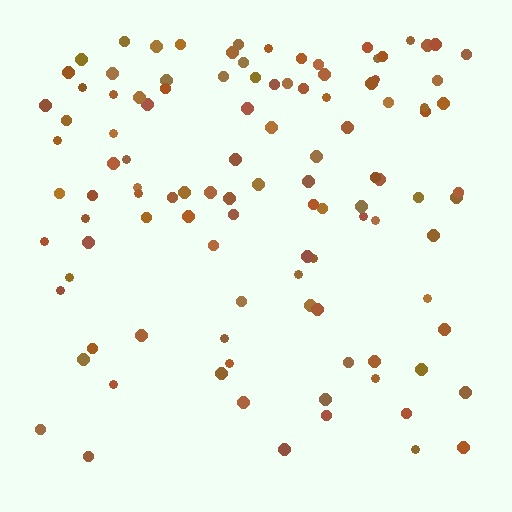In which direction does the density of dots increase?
From bottom to top, with the top side densest.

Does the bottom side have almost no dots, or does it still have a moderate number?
Still a moderate number, just noticeably fewer than the top.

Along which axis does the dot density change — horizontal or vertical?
Vertical.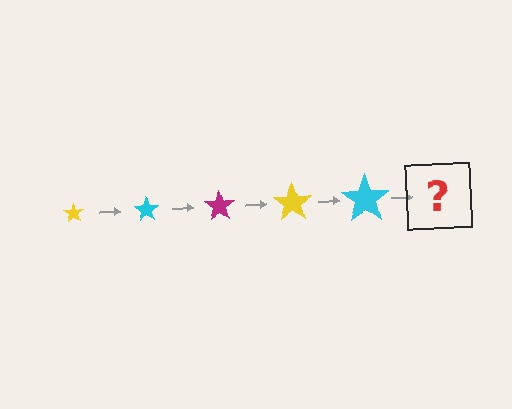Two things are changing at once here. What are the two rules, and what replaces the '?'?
The two rules are that the star grows larger each step and the color cycles through yellow, cyan, and magenta. The '?' should be a magenta star, larger than the previous one.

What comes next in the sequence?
The next element should be a magenta star, larger than the previous one.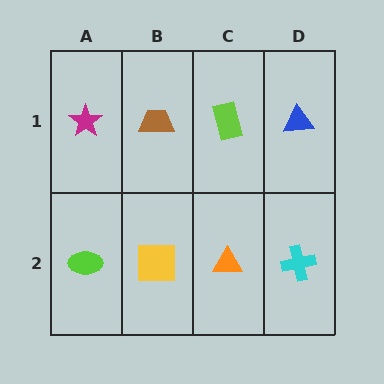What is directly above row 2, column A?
A magenta star.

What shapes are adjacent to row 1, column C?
An orange triangle (row 2, column C), a brown trapezoid (row 1, column B), a blue triangle (row 1, column D).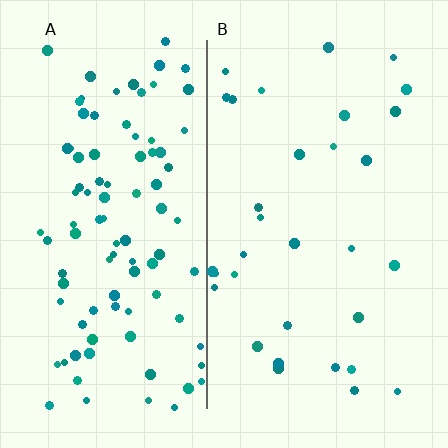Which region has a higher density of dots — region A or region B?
A (the left).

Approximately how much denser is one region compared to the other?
Approximately 3.0× — region A over region B.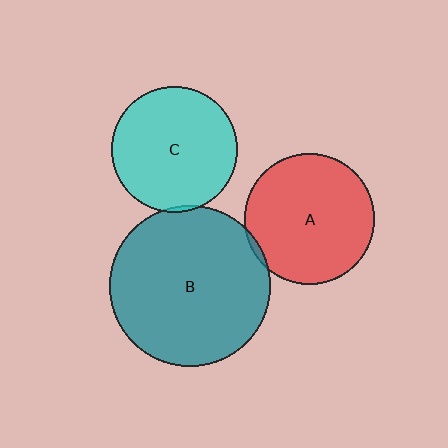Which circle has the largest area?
Circle B (teal).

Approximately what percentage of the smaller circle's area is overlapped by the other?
Approximately 5%.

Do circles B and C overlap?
Yes.